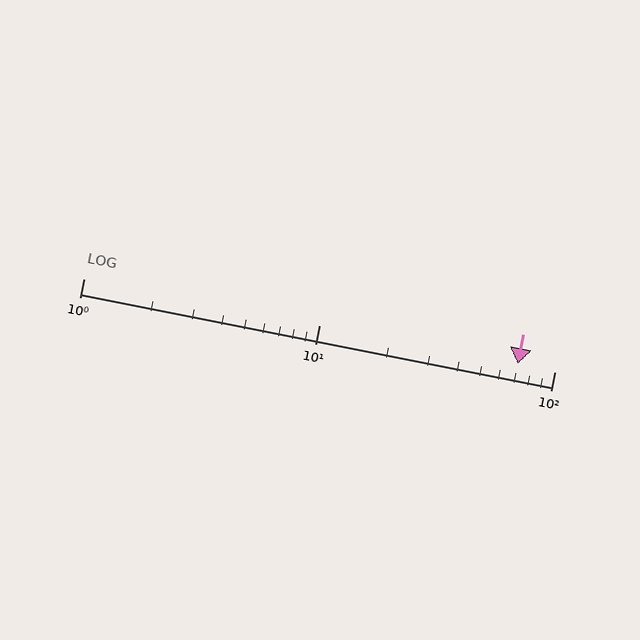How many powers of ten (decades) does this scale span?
The scale spans 2 decades, from 1 to 100.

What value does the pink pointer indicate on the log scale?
The pointer indicates approximately 70.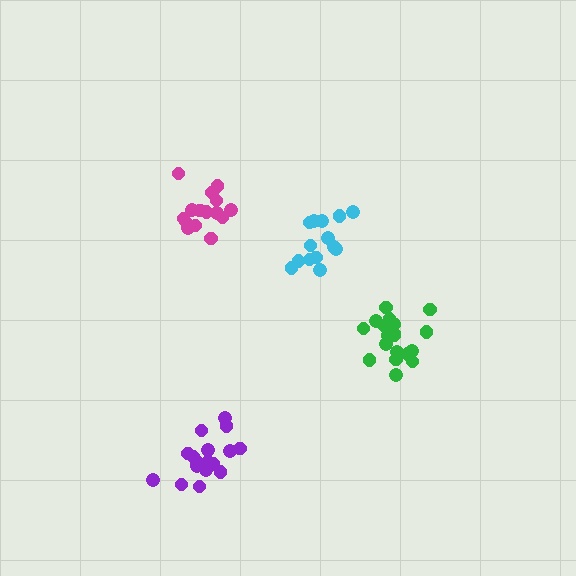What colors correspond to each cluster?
The clusters are colored: green, magenta, purple, cyan.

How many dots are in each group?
Group 1: 20 dots, Group 2: 15 dots, Group 3: 17 dots, Group 4: 14 dots (66 total).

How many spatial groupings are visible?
There are 4 spatial groupings.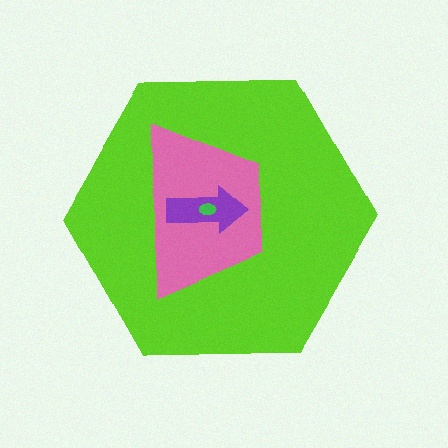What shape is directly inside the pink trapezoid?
The purple arrow.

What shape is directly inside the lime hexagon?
The pink trapezoid.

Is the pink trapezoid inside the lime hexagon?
Yes.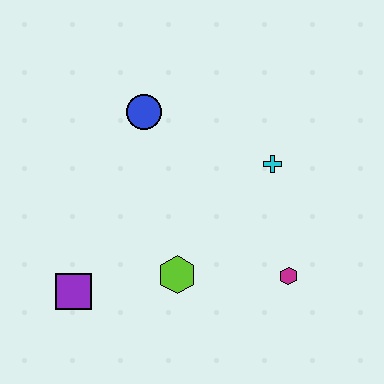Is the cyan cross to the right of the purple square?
Yes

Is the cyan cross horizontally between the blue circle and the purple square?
No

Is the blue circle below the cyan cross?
No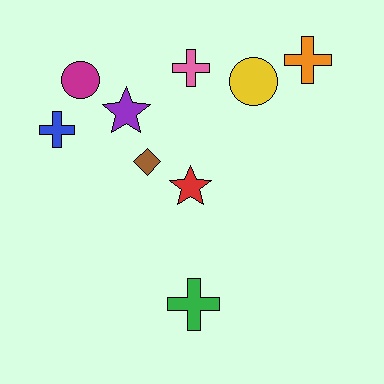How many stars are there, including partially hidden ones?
There are 2 stars.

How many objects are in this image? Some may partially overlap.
There are 9 objects.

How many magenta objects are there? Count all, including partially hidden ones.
There is 1 magenta object.